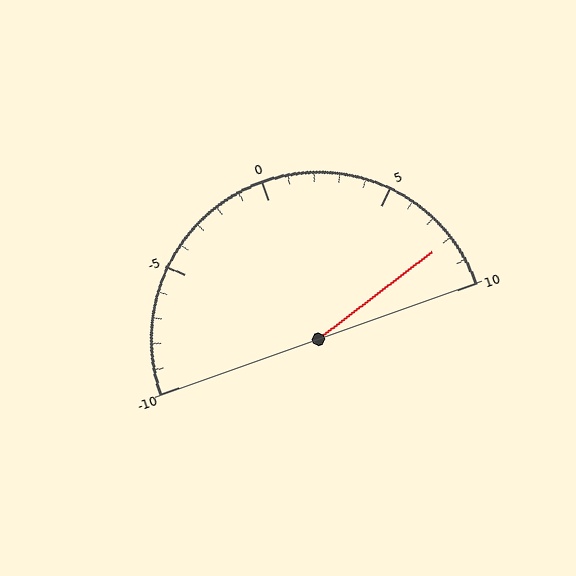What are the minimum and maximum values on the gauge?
The gauge ranges from -10 to 10.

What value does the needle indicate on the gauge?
The needle indicates approximately 8.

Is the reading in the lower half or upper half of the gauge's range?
The reading is in the upper half of the range (-10 to 10).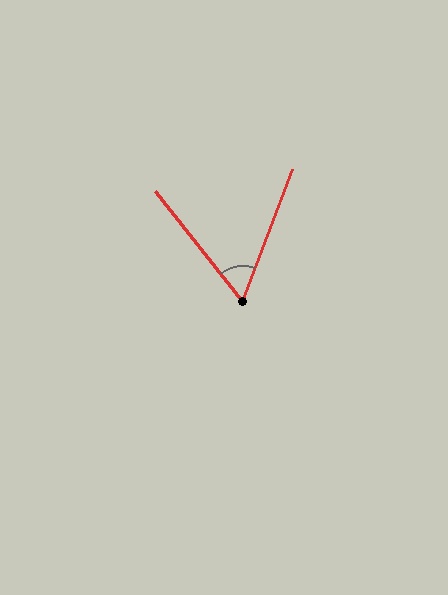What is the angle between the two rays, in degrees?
Approximately 59 degrees.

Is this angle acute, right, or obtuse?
It is acute.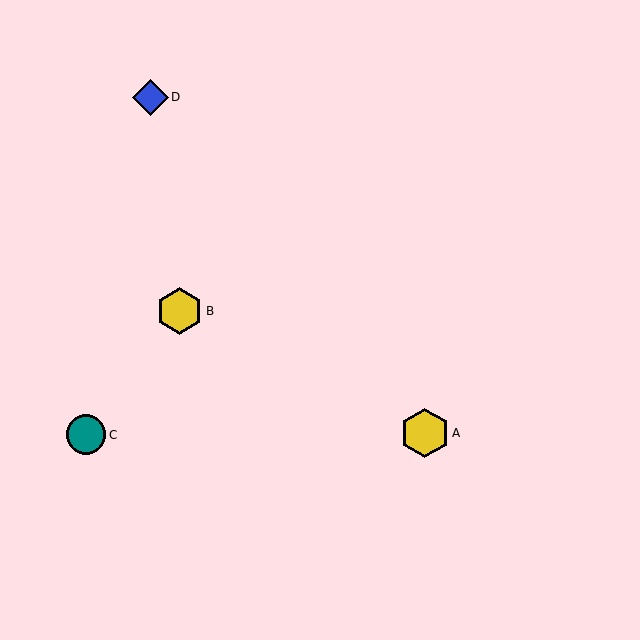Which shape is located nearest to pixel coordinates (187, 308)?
The yellow hexagon (labeled B) at (180, 311) is nearest to that location.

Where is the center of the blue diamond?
The center of the blue diamond is at (151, 97).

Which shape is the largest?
The yellow hexagon (labeled A) is the largest.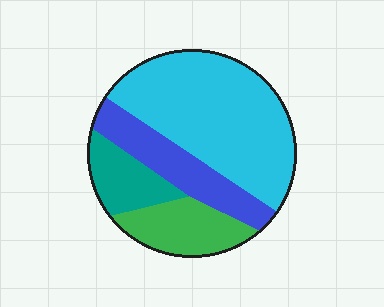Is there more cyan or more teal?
Cyan.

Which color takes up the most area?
Cyan, at roughly 50%.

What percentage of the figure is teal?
Teal takes up about one eighth (1/8) of the figure.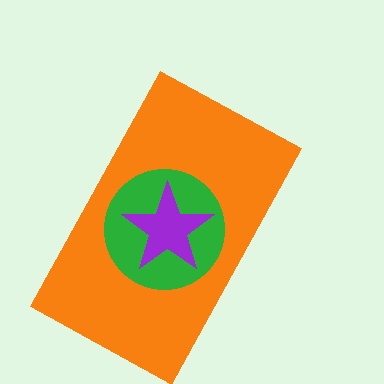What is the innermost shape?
The purple star.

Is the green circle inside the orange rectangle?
Yes.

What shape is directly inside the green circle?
The purple star.